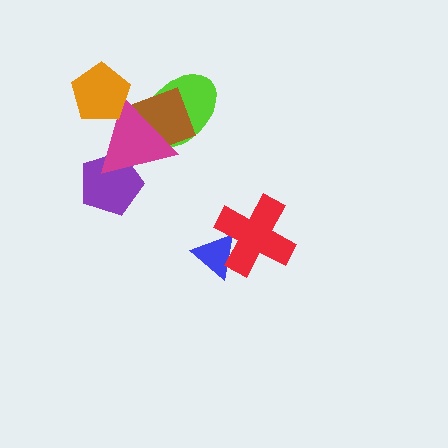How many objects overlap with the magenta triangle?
4 objects overlap with the magenta triangle.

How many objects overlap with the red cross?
1 object overlaps with the red cross.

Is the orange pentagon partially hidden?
No, no other shape covers it.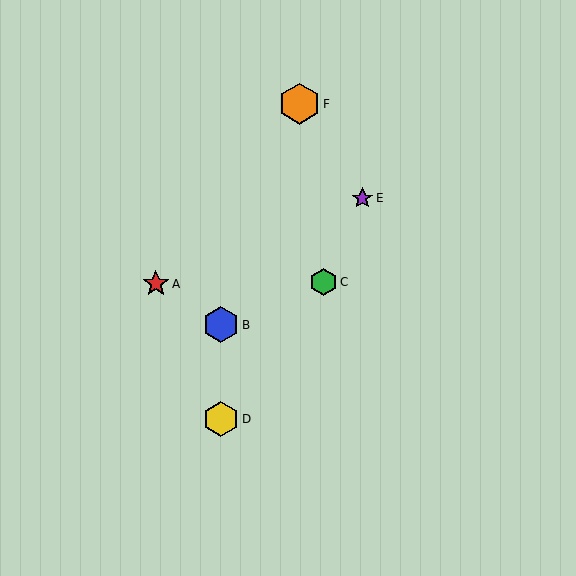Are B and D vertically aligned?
Yes, both are at x≈221.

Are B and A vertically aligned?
No, B is at x≈221 and A is at x≈156.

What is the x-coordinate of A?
Object A is at x≈156.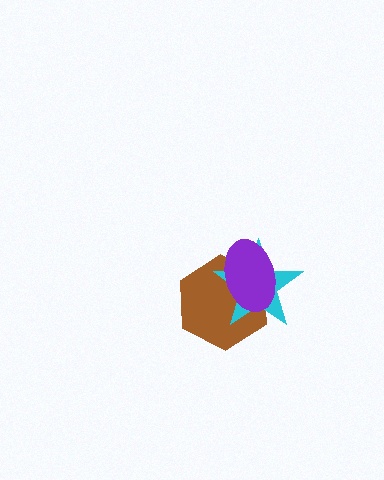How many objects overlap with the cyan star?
2 objects overlap with the cyan star.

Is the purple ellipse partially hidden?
No, no other shape covers it.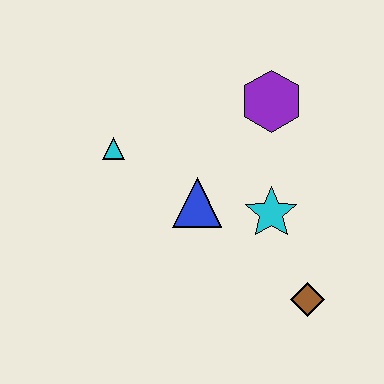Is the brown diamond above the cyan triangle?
No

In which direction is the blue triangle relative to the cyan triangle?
The blue triangle is to the right of the cyan triangle.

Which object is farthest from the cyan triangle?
The brown diamond is farthest from the cyan triangle.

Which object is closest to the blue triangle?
The cyan star is closest to the blue triangle.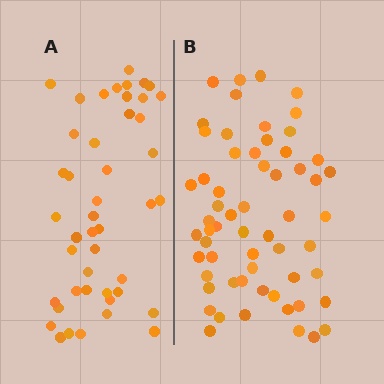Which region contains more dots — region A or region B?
Region B (the right region) has more dots.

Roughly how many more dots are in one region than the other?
Region B has approximately 15 more dots than region A.